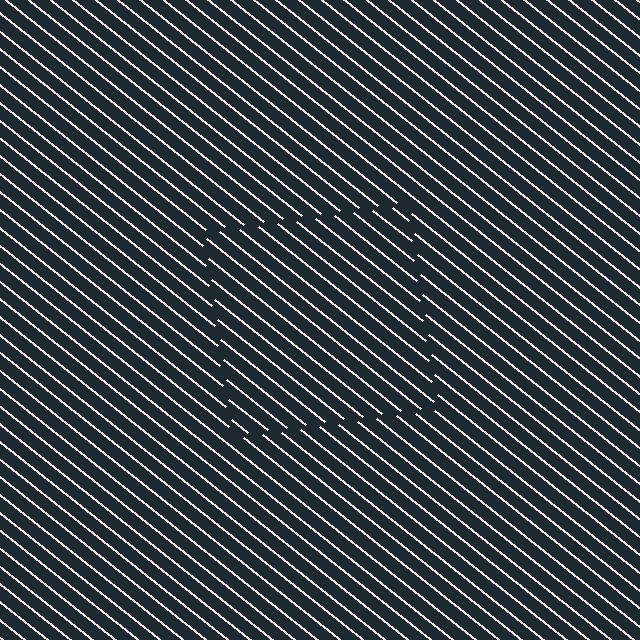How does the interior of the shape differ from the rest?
The interior of the shape contains the same grating, shifted by half a period — the contour is defined by the phase discontinuity where line-ends from the inner and outer gratings abut.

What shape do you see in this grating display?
An illusory square. The interior of the shape contains the same grating, shifted by half a period — the contour is defined by the phase discontinuity where line-ends from the inner and outer gratings abut.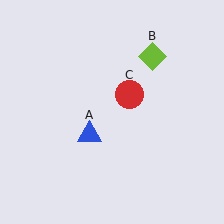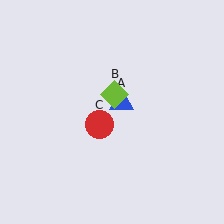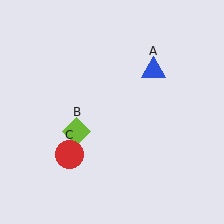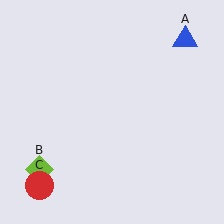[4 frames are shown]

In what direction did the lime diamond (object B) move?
The lime diamond (object B) moved down and to the left.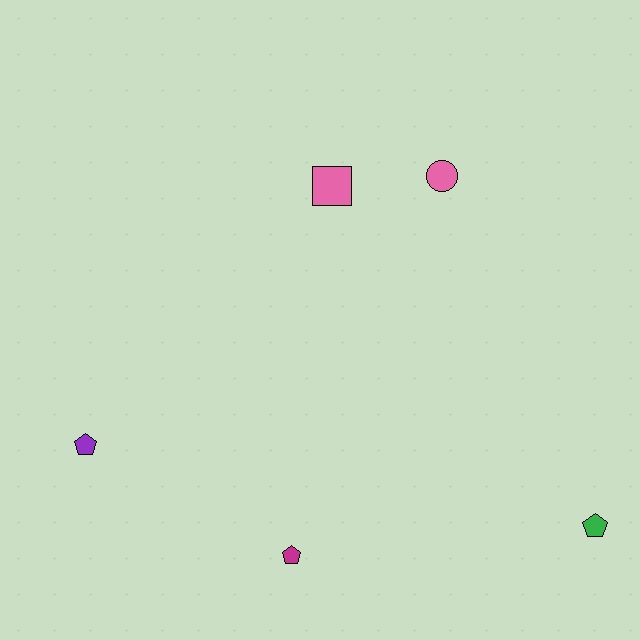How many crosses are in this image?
There are no crosses.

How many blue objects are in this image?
There are no blue objects.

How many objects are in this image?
There are 5 objects.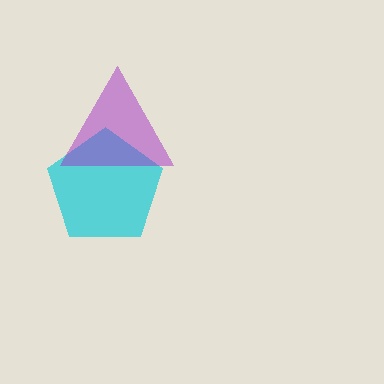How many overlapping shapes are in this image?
There are 2 overlapping shapes in the image.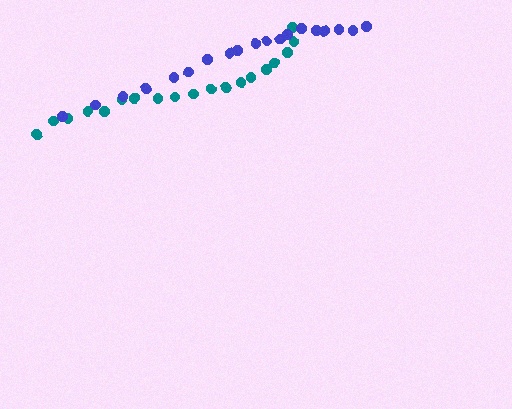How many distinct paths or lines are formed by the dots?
There are 2 distinct paths.